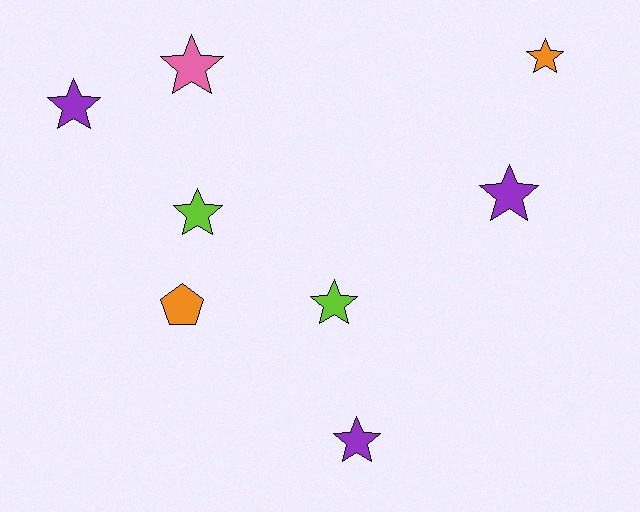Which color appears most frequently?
Purple, with 3 objects.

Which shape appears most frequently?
Star, with 7 objects.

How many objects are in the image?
There are 8 objects.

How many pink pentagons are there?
There are no pink pentagons.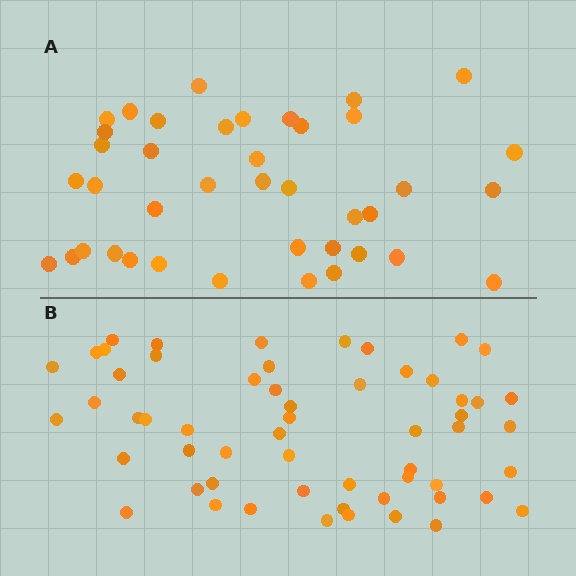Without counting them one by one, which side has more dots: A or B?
Region B (the bottom region) has more dots.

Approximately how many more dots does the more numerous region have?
Region B has approximately 15 more dots than region A.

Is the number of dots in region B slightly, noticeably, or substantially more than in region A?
Region B has noticeably more, but not dramatically so. The ratio is roughly 1.4 to 1.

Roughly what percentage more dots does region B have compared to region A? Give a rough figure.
About 40% more.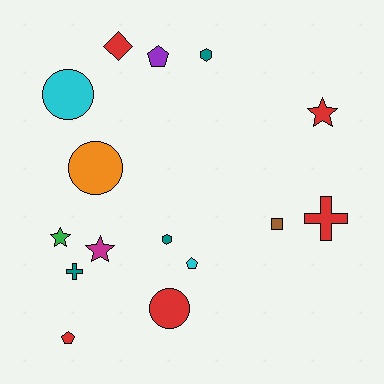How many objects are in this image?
There are 15 objects.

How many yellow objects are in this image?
There are no yellow objects.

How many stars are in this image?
There are 3 stars.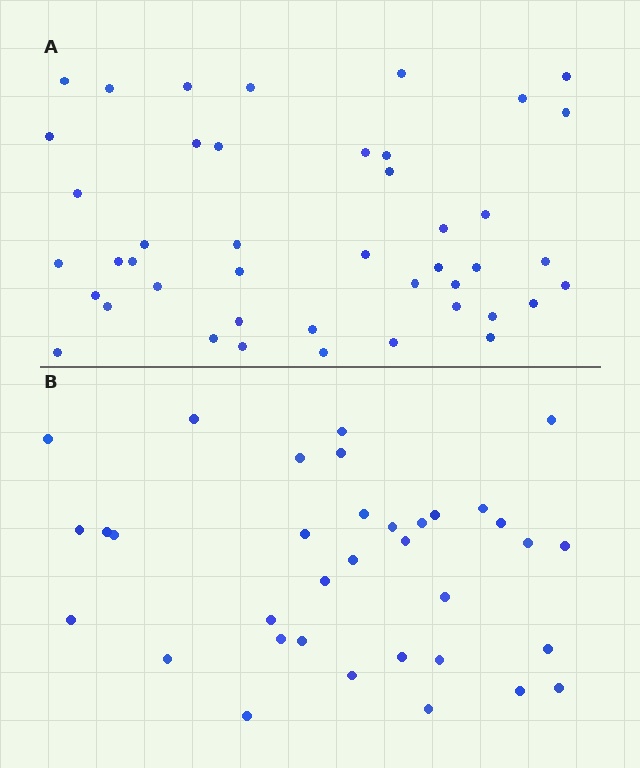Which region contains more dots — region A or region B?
Region A (the top region) has more dots.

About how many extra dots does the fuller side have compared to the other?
Region A has roughly 8 or so more dots than region B.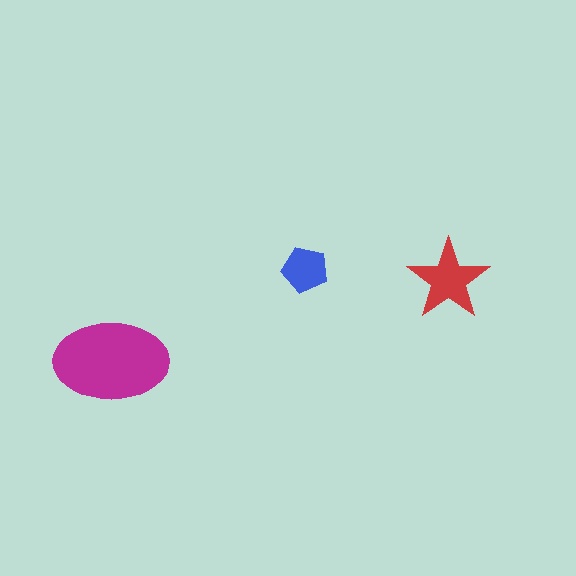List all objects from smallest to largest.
The blue pentagon, the red star, the magenta ellipse.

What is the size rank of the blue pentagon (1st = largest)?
3rd.